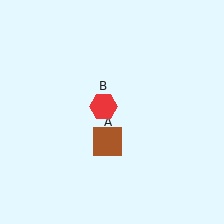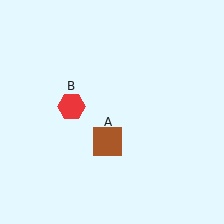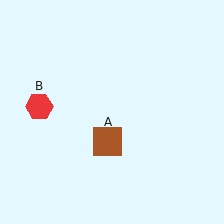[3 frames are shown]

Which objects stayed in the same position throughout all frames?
Brown square (object A) remained stationary.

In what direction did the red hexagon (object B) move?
The red hexagon (object B) moved left.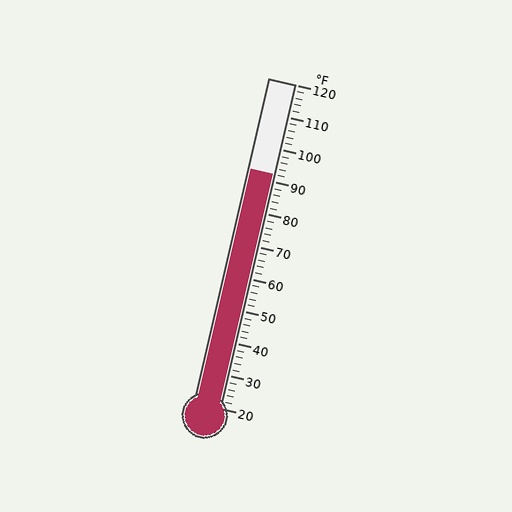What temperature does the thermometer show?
The thermometer shows approximately 92°F.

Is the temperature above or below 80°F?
The temperature is above 80°F.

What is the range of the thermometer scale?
The thermometer scale ranges from 20°F to 120°F.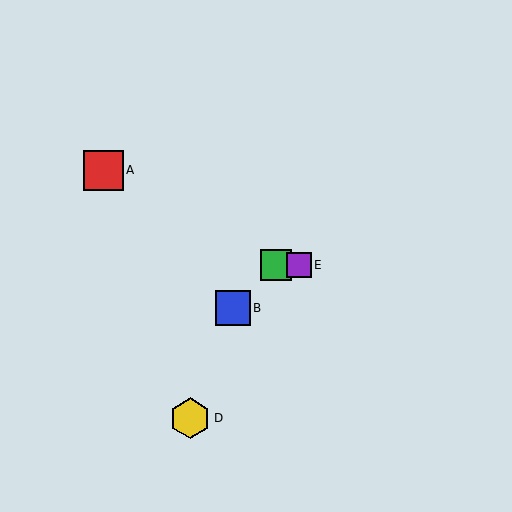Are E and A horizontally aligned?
No, E is at y≈265 and A is at y≈170.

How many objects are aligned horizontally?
2 objects (C, E) are aligned horizontally.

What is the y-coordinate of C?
Object C is at y≈265.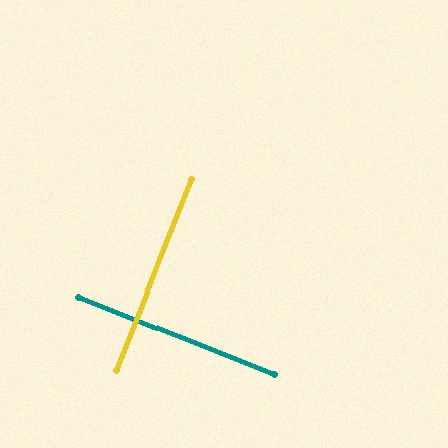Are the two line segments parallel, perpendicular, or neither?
Perpendicular — they meet at approximately 90°.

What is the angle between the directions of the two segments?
Approximately 90 degrees.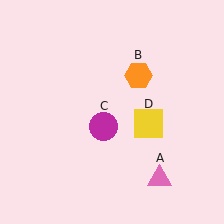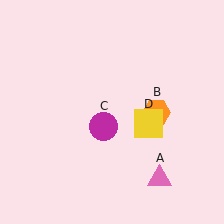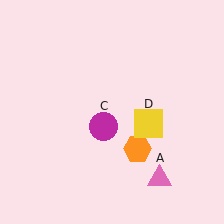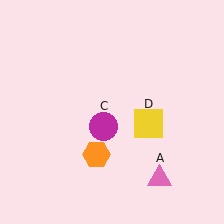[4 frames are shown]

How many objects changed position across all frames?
1 object changed position: orange hexagon (object B).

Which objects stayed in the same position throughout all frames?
Pink triangle (object A) and magenta circle (object C) and yellow square (object D) remained stationary.